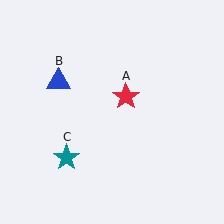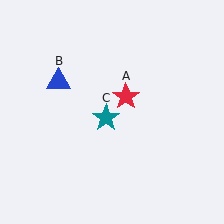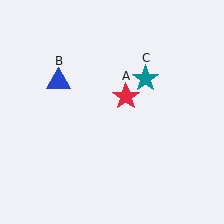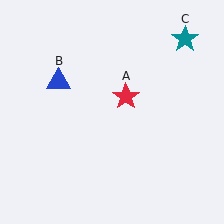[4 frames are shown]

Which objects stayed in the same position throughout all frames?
Red star (object A) and blue triangle (object B) remained stationary.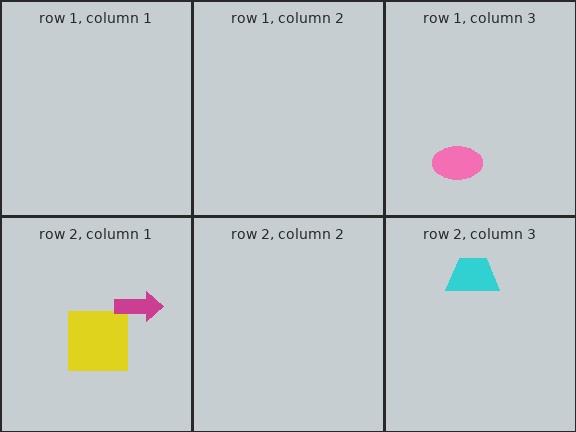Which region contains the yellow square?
The row 2, column 1 region.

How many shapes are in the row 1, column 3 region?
1.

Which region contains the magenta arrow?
The row 2, column 1 region.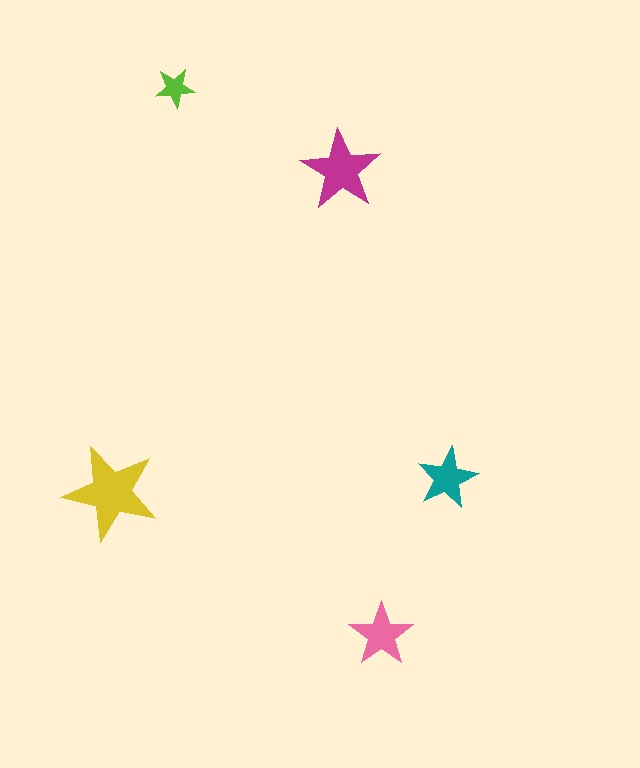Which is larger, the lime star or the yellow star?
The yellow one.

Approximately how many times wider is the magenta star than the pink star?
About 1.5 times wider.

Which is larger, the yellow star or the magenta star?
The yellow one.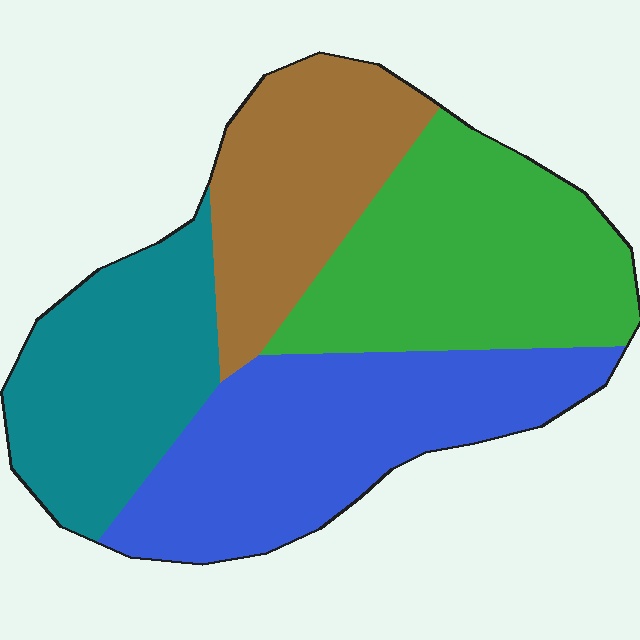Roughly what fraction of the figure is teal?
Teal covers roughly 20% of the figure.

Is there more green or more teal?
Green.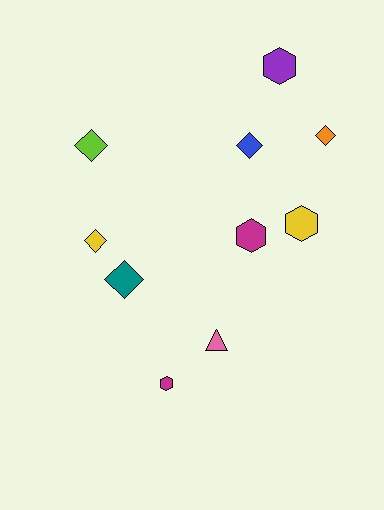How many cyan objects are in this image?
There are no cyan objects.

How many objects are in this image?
There are 10 objects.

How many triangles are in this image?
There is 1 triangle.